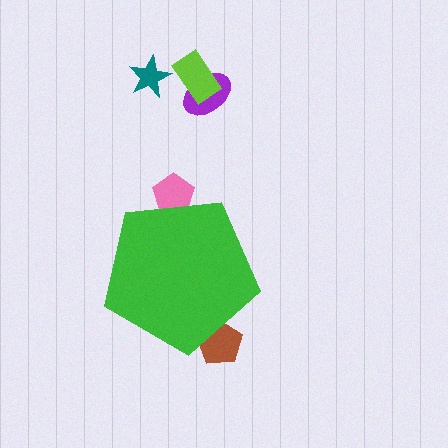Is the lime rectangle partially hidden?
No, the lime rectangle is fully visible.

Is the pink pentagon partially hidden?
Yes, the pink pentagon is partially hidden behind the green pentagon.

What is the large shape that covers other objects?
A green pentagon.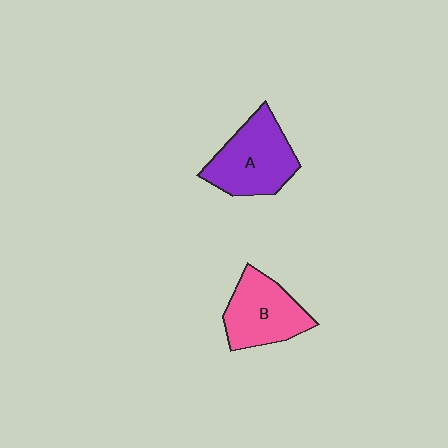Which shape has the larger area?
Shape A (purple).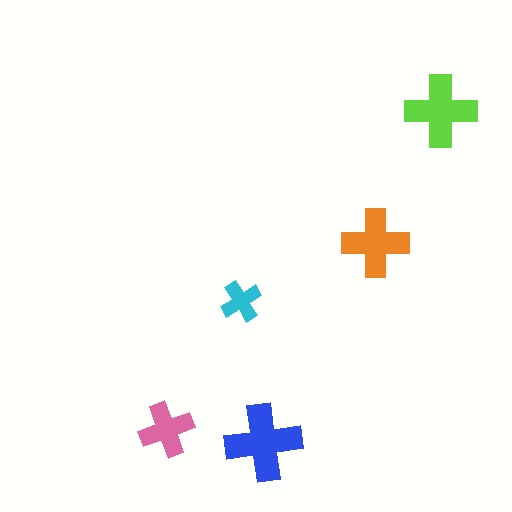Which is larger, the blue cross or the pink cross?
The blue one.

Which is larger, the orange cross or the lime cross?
The lime one.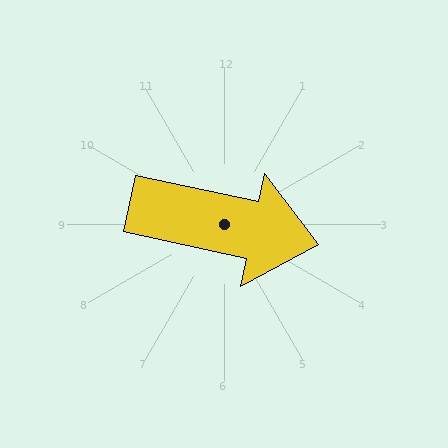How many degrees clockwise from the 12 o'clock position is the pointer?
Approximately 102 degrees.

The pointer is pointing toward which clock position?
Roughly 3 o'clock.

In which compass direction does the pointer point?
East.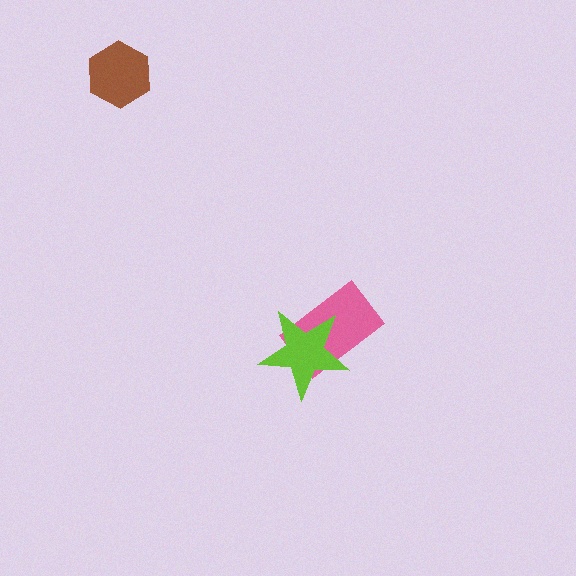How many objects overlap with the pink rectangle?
1 object overlaps with the pink rectangle.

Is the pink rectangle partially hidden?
Yes, it is partially covered by another shape.